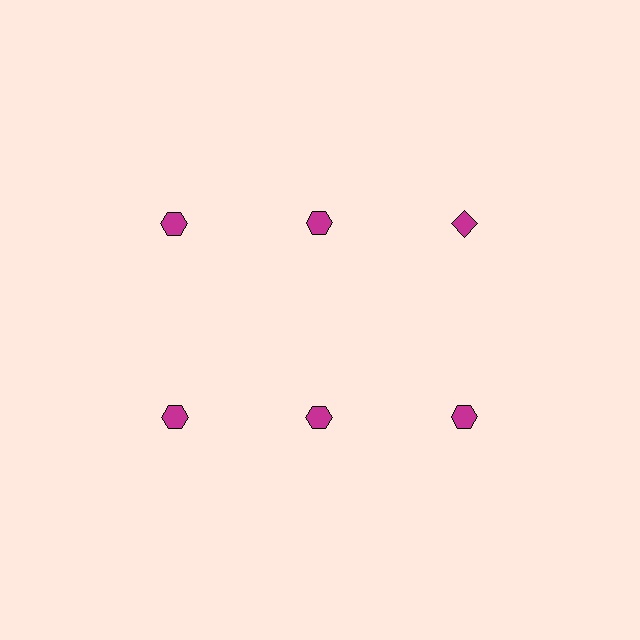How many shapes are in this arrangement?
There are 6 shapes arranged in a grid pattern.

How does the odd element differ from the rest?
It has a different shape: diamond instead of hexagon.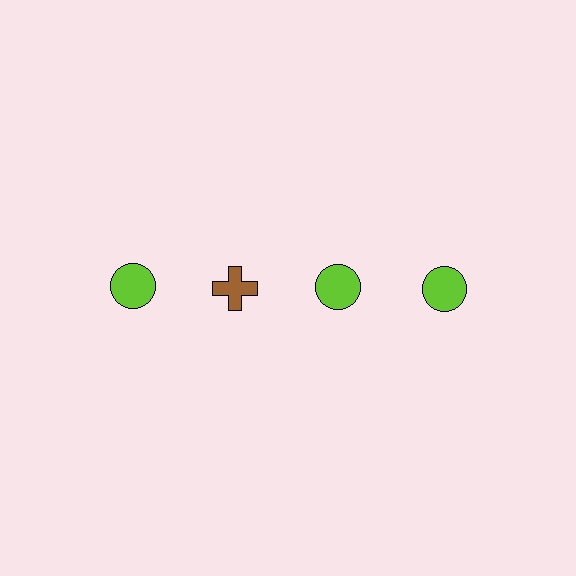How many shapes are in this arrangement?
There are 4 shapes arranged in a grid pattern.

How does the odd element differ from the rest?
It differs in both color (brown instead of lime) and shape (cross instead of circle).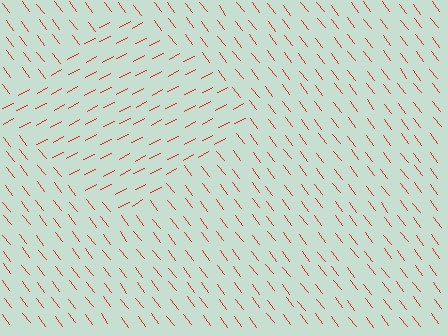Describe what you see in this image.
The image is filled with small red line segments. A diamond region in the image has lines oriented differently from the surrounding lines, creating a visible texture boundary.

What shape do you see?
I see a diamond.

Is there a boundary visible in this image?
Yes, there is a texture boundary formed by a change in line orientation.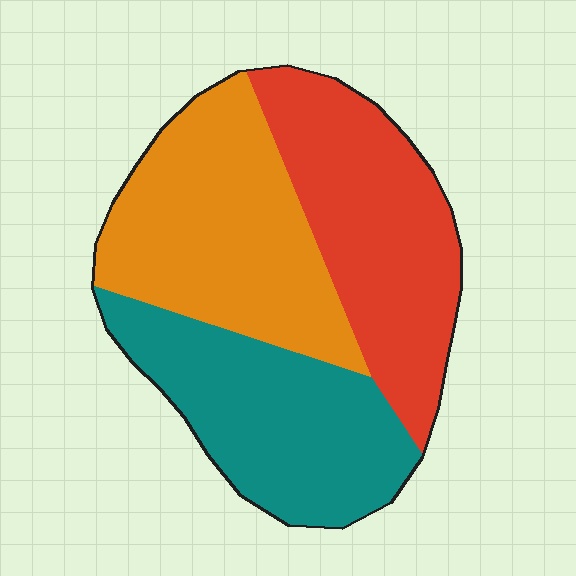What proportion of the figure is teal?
Teal covers about 30% of the figure.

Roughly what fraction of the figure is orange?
Orange covers roughly 35% of the figure.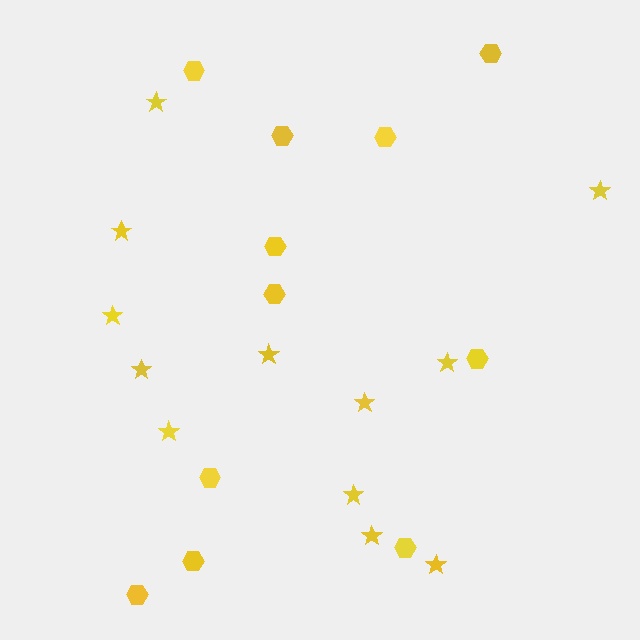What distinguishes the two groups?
There are 2 groups: one group of hexagons (11) and one group of stars (12).